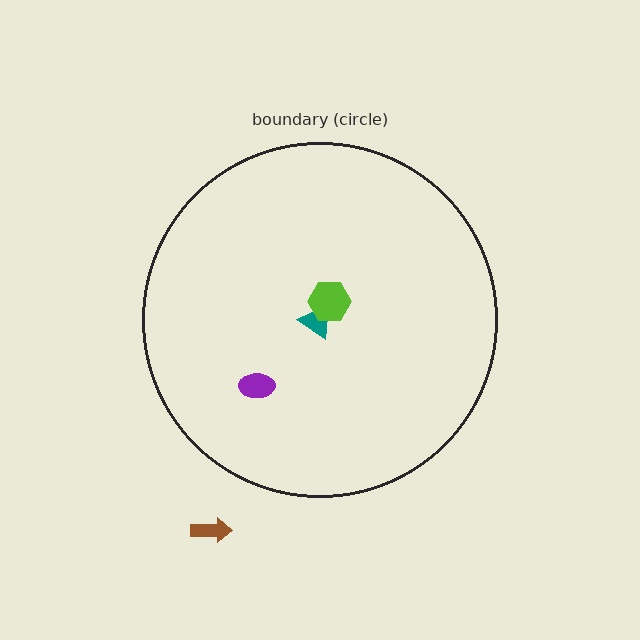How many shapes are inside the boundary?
3 inside, 1 outside.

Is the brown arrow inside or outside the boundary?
Outside.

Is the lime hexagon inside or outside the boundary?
Inside.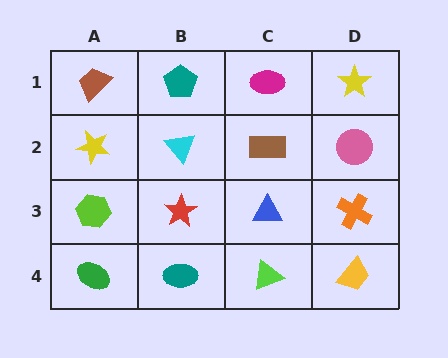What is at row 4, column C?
A lime triangle.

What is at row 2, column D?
A pink circle.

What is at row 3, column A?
A lime hexagon.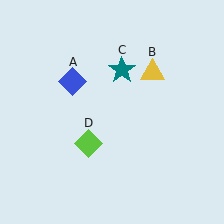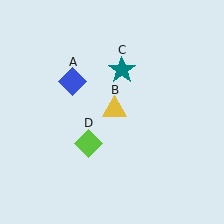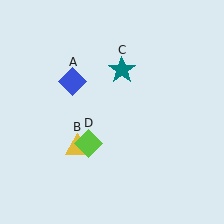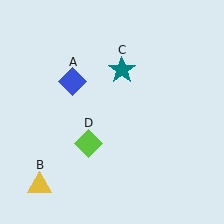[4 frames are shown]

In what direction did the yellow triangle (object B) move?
The yellow triangle (object B) moved down and to the left.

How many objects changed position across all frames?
1 object changed position: yellow triangle (object B).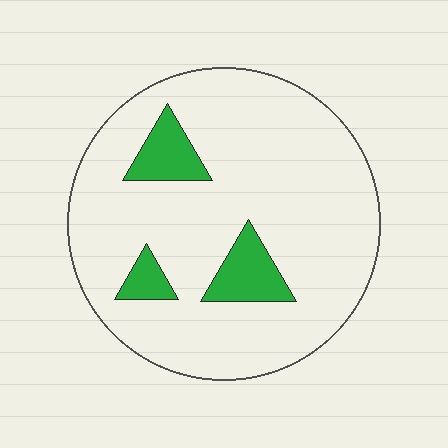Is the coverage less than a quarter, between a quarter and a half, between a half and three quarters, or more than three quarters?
Less than a quarter.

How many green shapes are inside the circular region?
3.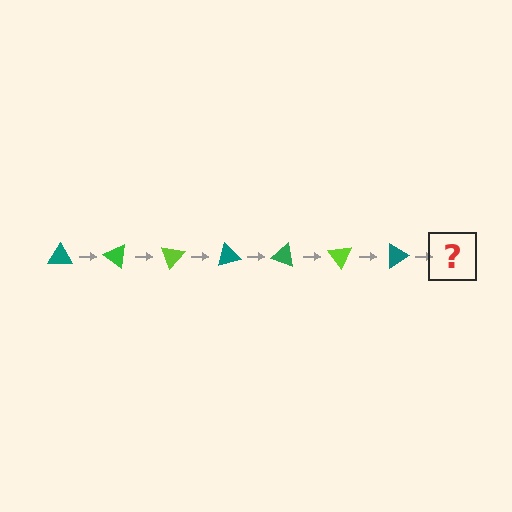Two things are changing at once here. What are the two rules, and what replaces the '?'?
The two rules are that it rotates 35 degrees each step and the color cycles through teal, green, and lime. The '?' should be a green triangle, rotated 245 degrees from the start.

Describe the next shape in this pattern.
It should be a green triangle, rotated 245 degrees from the start.